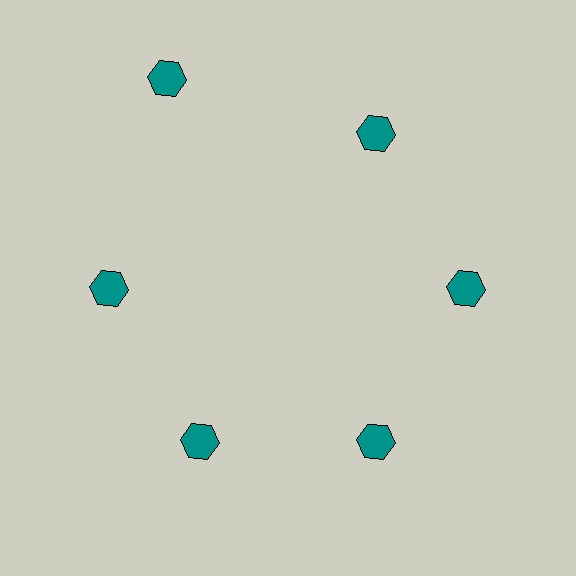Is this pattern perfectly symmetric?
No. The 6 teal hexagons are arranged in a ring, but one element near the 11 o'clock position is pushed outward from the center, breaking the 6-fold rotational symmetry.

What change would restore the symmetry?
The symmetry would be restored by moving it inward, back onto the ring so that all 6 hexagons sit at equal angles and equal distance from the center.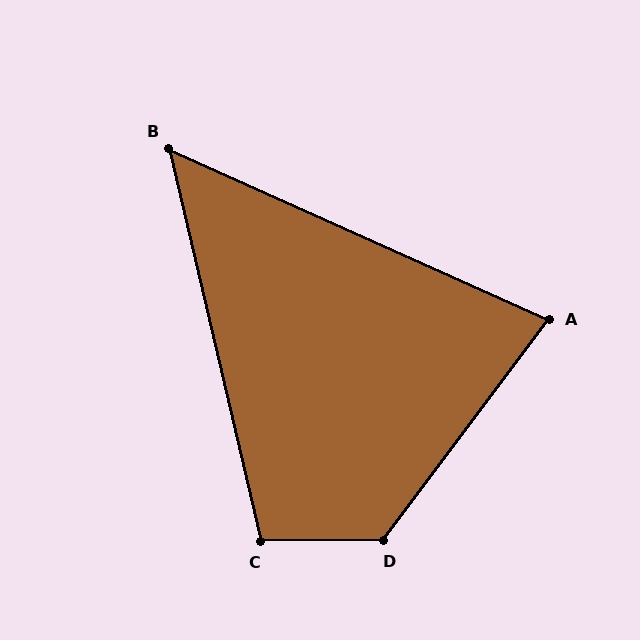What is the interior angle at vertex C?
Approximately 103 degrees (obtuse).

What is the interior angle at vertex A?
Approximately 77 degrees (acute).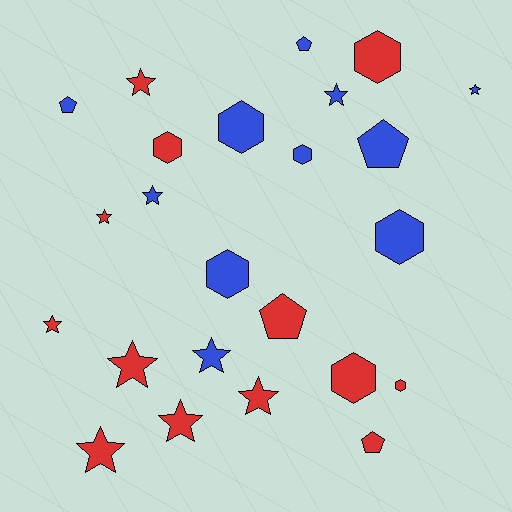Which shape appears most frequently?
Star, with 11 objects.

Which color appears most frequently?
Red, with 13 objects.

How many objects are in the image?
There are 24 objects.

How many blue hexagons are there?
There are 4 blue hexagons.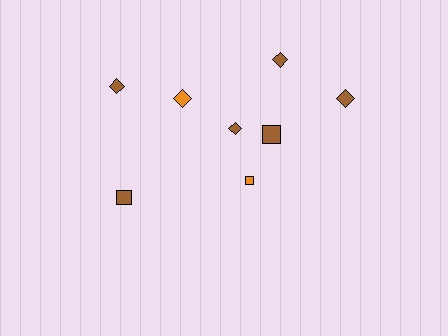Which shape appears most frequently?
Diamond, with 5 objects.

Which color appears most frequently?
Brown, with 6 objects.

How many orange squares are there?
There is 1 orange square.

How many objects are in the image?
There are 8 objects.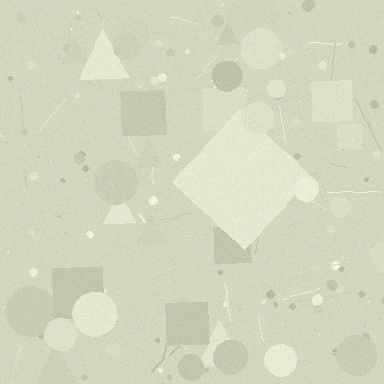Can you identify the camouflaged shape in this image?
The camouflaged shape is a diamond.